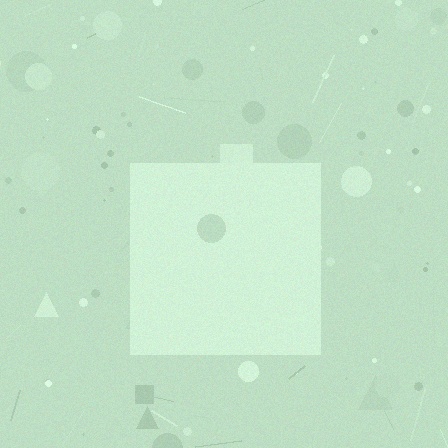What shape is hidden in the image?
A square is hidden in the image.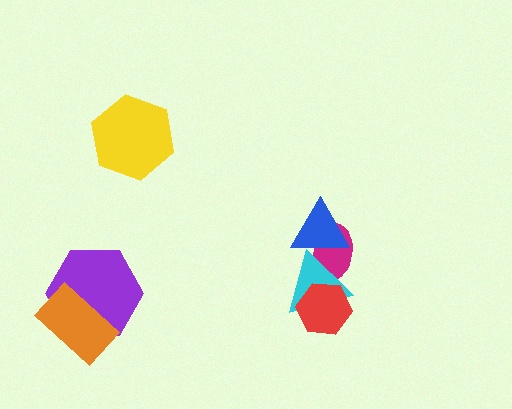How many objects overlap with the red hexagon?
1 object overlaps with the red hexagon.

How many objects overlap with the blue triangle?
2 objects overlap with the blue triangle.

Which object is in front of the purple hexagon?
The orange rectangle is in front of the purple hexagon.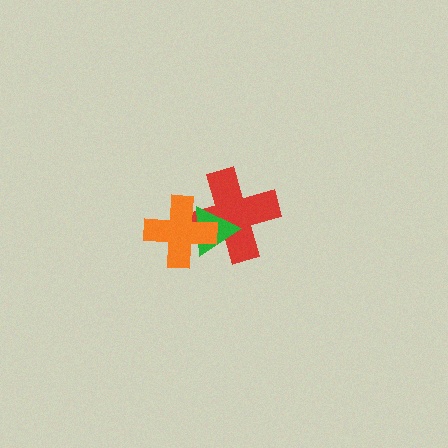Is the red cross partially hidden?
Yes, it is partially covered by another shape.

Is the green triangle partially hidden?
Yes, it is partially covered by another shape.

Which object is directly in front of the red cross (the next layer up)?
The green triangle is directly in front of the red cross.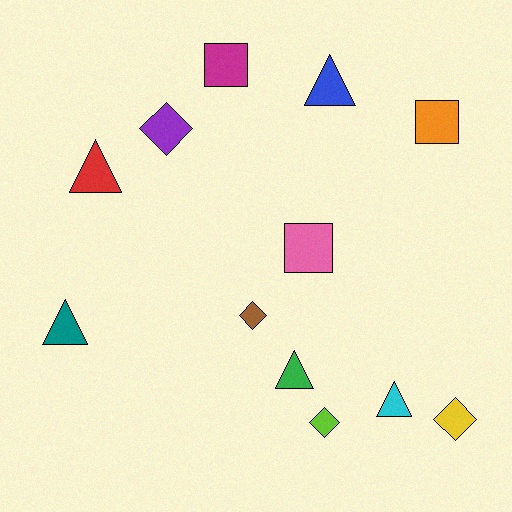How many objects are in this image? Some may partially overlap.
There are 12 objects.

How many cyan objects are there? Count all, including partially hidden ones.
There is 1 cyan object.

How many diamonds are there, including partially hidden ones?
There are 4 diamonds.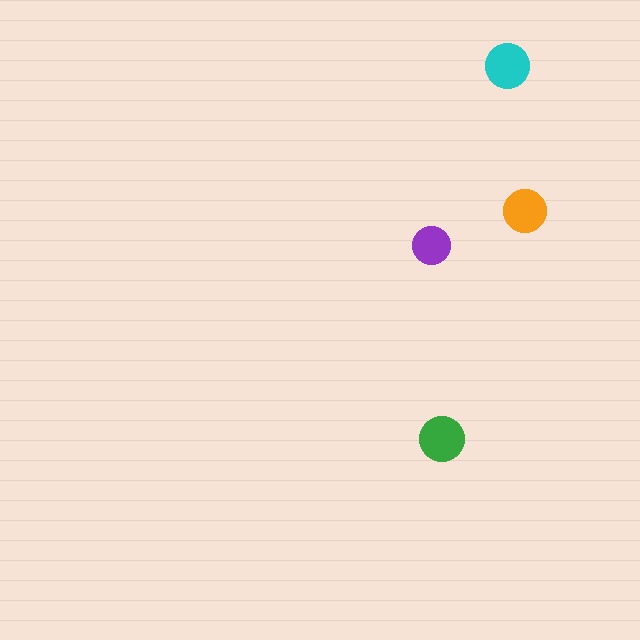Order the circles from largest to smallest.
the green one, the cyan one, the orange one, the purple one.